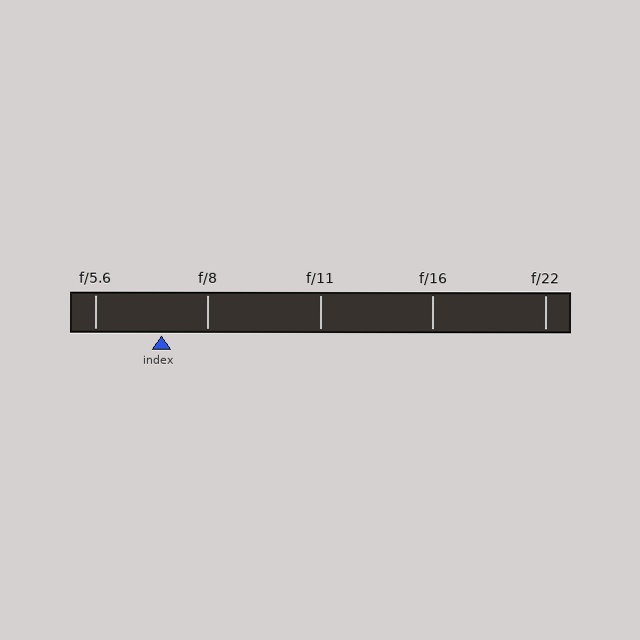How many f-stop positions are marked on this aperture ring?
There are 5 f-stop positions marked.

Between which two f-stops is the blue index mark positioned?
The index mark is between f/5.6 and f/8.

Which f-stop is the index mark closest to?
The index mark is closest to f/8.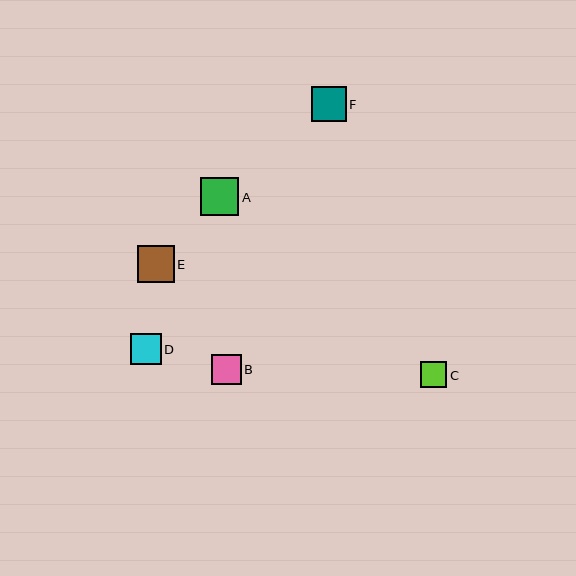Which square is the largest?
Square A is the largest with a size of approximately 38 pixels.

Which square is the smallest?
Square C is the smallest with a size of approximately 27 pixels.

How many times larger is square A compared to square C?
Square A is approximately 1.4 times the size of square C.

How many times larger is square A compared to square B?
Square A is approximately 1.3 times the size of square B.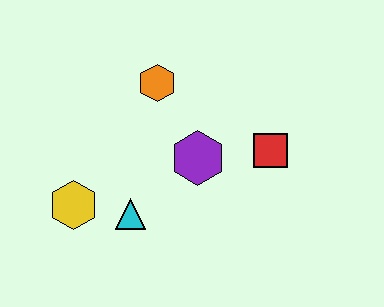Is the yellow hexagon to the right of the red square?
No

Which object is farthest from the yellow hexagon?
The red square is farthest from the yellow hexagon.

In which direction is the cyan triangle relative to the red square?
The cyan triangle is to the left of the red square.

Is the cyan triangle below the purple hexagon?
Yes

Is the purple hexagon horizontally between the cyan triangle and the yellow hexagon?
No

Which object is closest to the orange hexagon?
The purple hexagon is closest to the orange hexagon.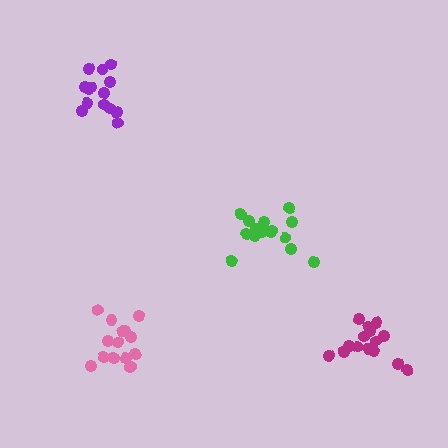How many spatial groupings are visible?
There are 4 spatial groupings.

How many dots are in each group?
Group 1: 15 dots, Group 2: 14 dots, Group 3: 15 dots, Group 4: 15 dots (59 total).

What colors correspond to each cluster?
The clusters are colored: pink, purple, magenta, green.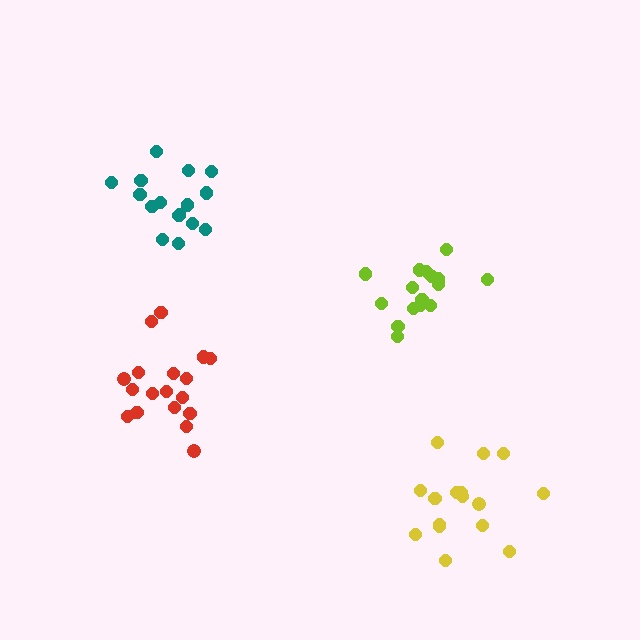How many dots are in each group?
Group 1: 16 dots, Group 2: 18 dots, Group 3: 16 dots, Group 4: 17 dots (67 total).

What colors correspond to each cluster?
The clusters are colored: yellow, red, lime, teal.